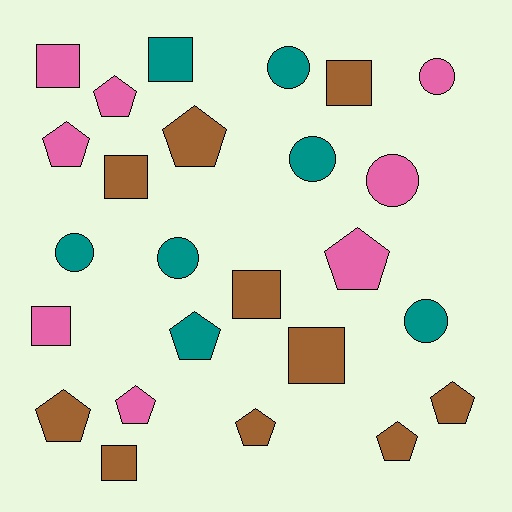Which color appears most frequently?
Brown, with 10 objects.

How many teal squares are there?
There is 1 teal square.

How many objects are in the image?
There are 25 objects.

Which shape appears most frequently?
Pentagon, with 10 objects.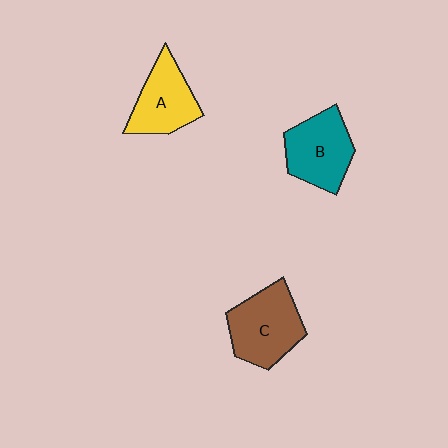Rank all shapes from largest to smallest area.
From largest to smallest: C (brown), B (teal), A (yellow).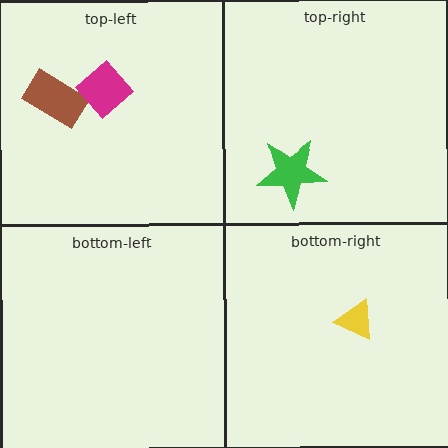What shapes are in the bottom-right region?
The yellow triangle.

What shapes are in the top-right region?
The green star.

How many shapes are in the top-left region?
2.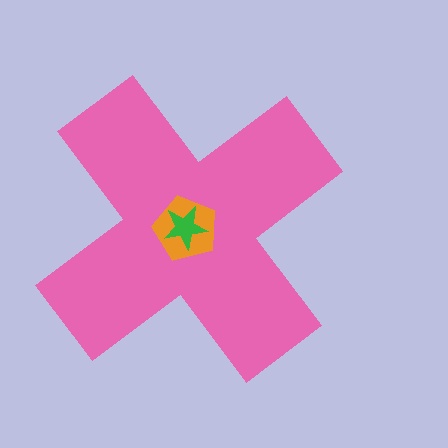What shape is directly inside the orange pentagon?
The green star.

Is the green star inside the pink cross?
Yes.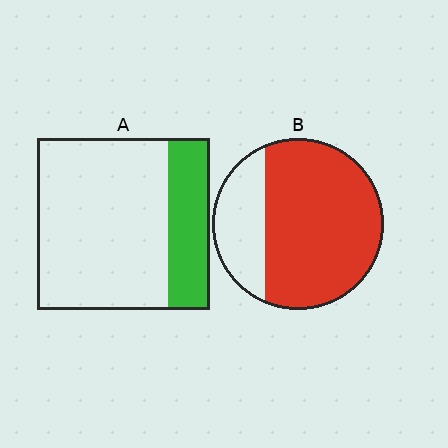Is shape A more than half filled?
No.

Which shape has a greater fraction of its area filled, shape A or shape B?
Shape B.